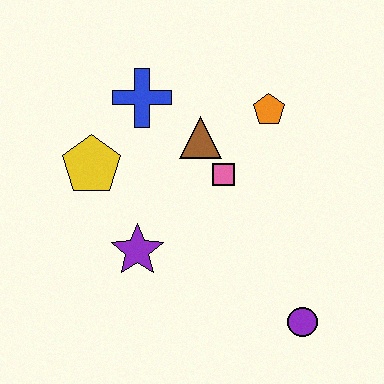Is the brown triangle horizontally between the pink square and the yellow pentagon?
Yes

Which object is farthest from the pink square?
The purple circle is farthest from the pink square.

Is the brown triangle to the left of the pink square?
Yes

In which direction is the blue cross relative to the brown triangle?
The blue cross is to the left of the brown triangle.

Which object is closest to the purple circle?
The pink square is closest to the purple circle.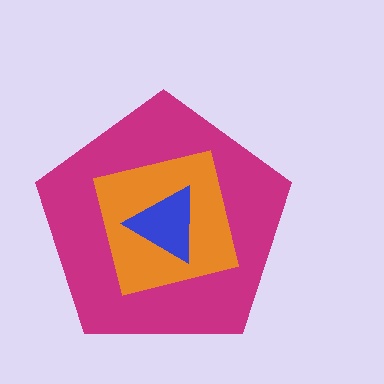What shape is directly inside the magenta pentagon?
The orange square.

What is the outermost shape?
The magenta pentagon.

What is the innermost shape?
The blue triangle.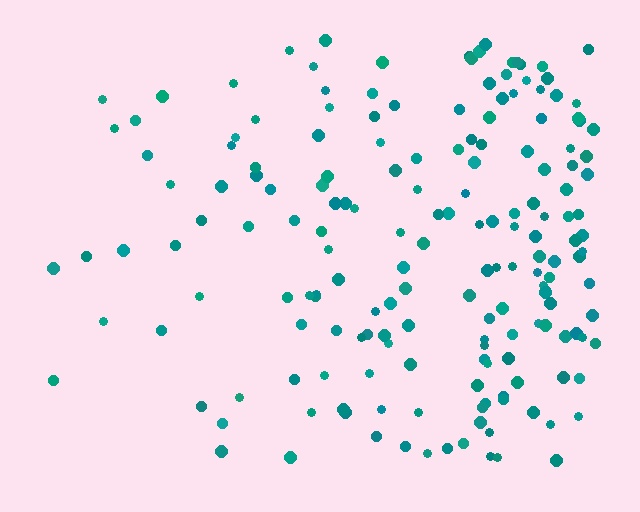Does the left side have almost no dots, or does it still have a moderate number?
Still a moderate number, just noticeably fewer than the right.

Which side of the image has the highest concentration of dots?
The right.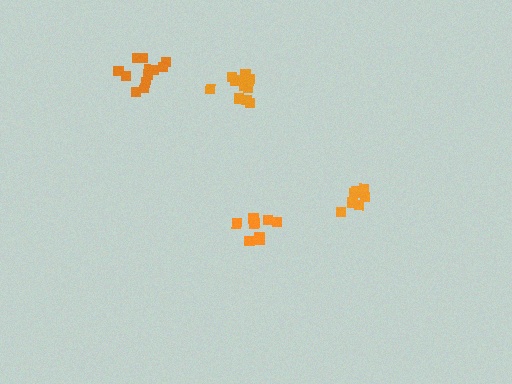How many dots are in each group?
Group 1: 12 dots, Group 2: 8 dots, Group 3: 10 dots, Group 4: 12 dots (42 total).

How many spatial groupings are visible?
There are 4 spatial groupings.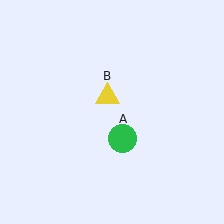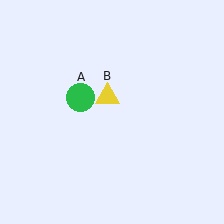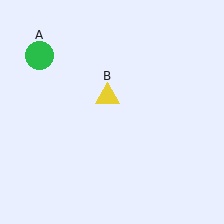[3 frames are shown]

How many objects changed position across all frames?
1 object changed position: green circle (object A).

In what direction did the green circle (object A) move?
The green circle (object A) moved up and to the left.